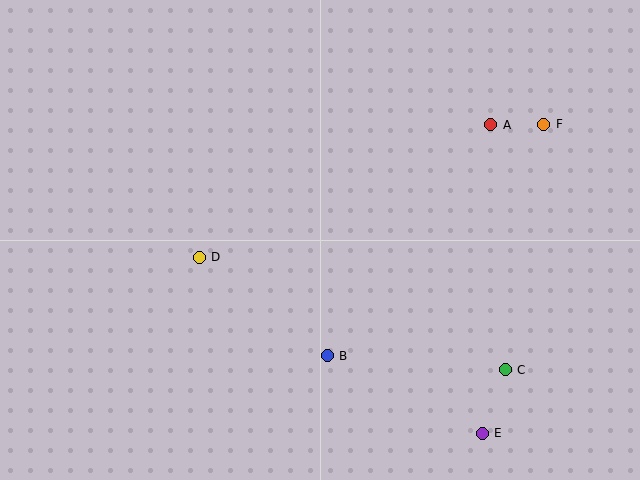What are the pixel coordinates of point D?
Point D is at (199, 257).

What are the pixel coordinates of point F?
Point F is at (544, 124).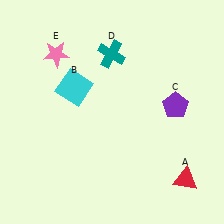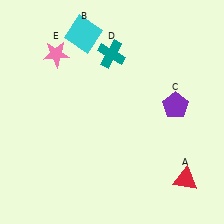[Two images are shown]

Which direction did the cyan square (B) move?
The cyan square (B) moved up.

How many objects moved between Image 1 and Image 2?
1 object moved between the two images.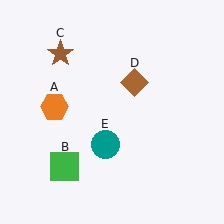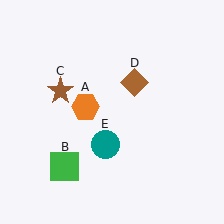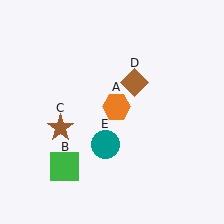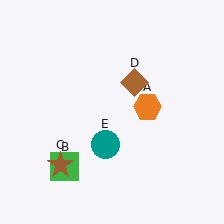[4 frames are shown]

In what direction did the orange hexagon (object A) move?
The orange hexagon (object A) moved right.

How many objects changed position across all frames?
2 objects changed position: orange hexagon (object A), brown star (object C).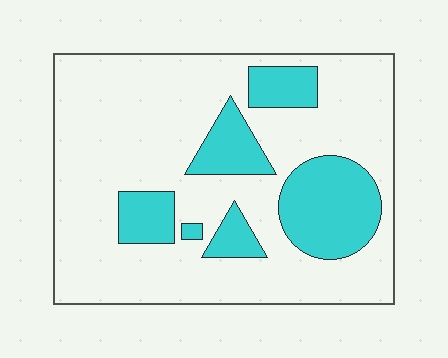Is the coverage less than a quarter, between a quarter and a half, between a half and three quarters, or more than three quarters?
Less than a quarter.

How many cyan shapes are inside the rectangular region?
6.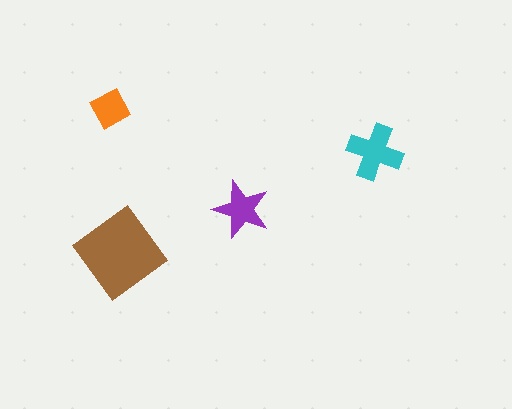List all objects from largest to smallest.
The brown diamond, the cyan cross, the purple star, the orange diamond.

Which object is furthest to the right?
The cyan cross is rightmost.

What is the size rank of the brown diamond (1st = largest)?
1st.